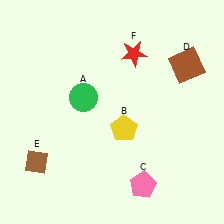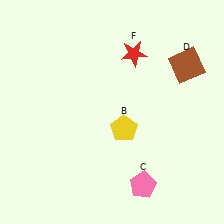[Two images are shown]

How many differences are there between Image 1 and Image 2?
There are 2 differences between the two images.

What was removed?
The green circle (A), the brown diamond (E) were removed in Image 2.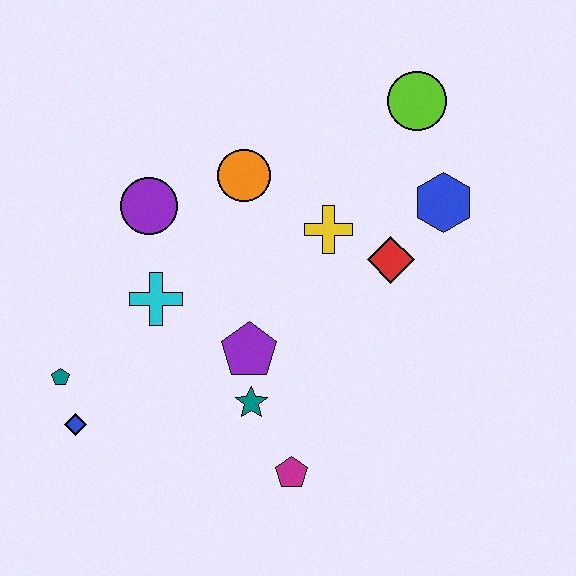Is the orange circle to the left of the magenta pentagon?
Yes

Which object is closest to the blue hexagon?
The red diamond is closest to the blue hexagon.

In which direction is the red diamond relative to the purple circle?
The red diamond is to the right of the purple circle.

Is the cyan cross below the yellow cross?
Yes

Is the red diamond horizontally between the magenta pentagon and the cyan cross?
No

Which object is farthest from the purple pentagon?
The lime circle is farthest from the purple pentagon.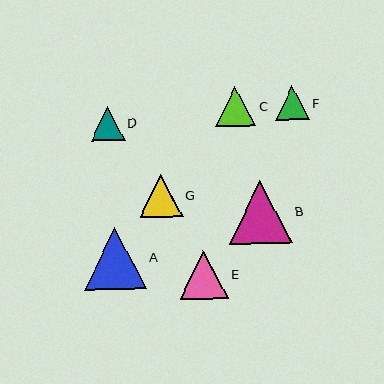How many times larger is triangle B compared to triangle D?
Triangle B is approximately 1.8 times the size of triangle D.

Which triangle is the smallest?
Triangle F is the smallest with a size of approximately 34 pixels.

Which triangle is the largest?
Triangle B is the largest with a size of approximately 63 pixels.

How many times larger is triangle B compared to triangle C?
Triangle B is approximately 1.6 times the size of triangle C.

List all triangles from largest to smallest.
From largest to smallest: B, A, E, G, C, D, F.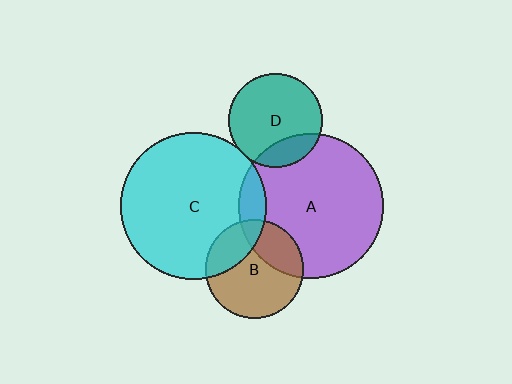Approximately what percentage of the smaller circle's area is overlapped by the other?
Approximately 20%.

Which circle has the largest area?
Circle C (cyan).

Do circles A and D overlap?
Yes.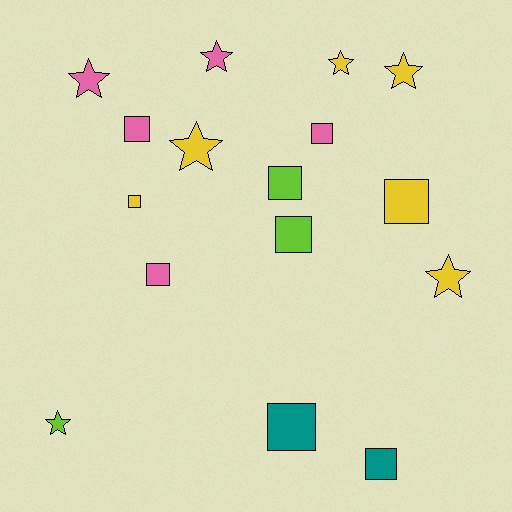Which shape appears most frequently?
Square, with 9 objects.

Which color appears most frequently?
Yellow, with 6 objects.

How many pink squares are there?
There are 3 pink squares.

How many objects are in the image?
There are 16 objects.